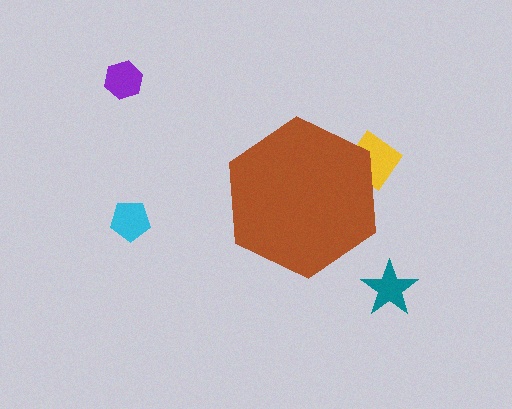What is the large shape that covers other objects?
A brown hexagon.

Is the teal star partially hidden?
No, the teal star is fully visible.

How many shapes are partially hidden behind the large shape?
1 shape is partially hidden.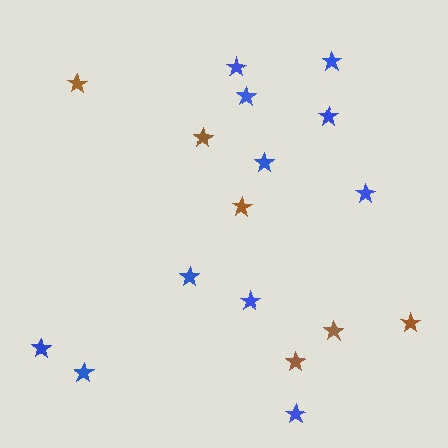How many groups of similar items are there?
There are 2 groups: one group of brown stars (6) and one group of blue stars (11).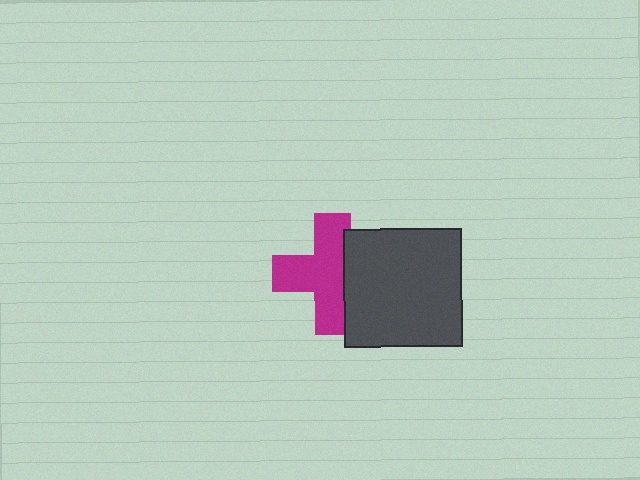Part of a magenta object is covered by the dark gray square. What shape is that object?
It is a cross.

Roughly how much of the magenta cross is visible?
Most of it is visible (roughly 69%).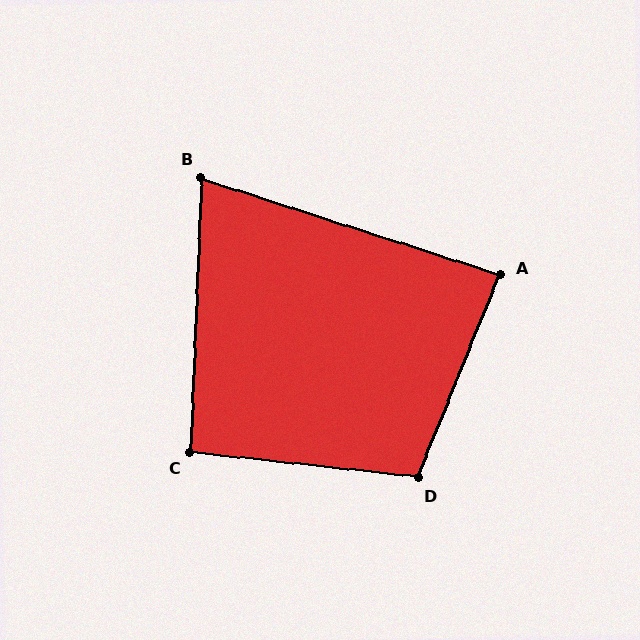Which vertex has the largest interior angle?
D, at approximately 106 degrees.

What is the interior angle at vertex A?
Approximately 86 degrees (approximately right).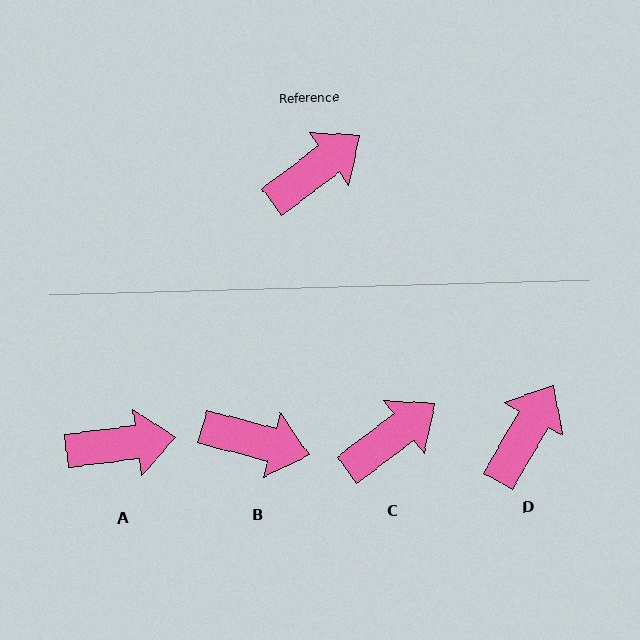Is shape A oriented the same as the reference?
No, it is off by about 30 degrees.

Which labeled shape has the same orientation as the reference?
C.